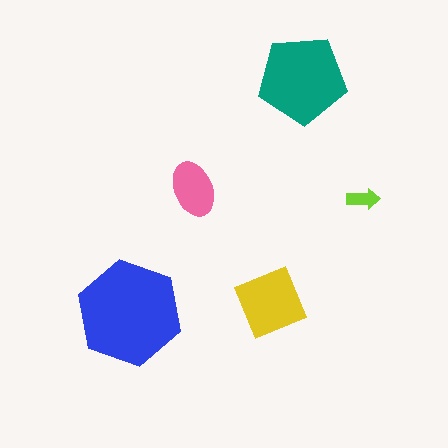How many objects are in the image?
There are 5 objects in the image.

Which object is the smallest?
The lime arrow.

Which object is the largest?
The blue hexagon.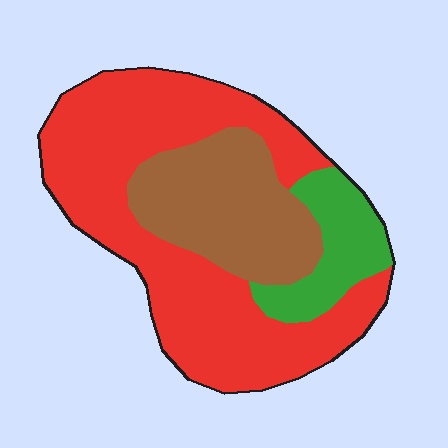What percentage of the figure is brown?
Brown takes up between a quarter and a half of the figure.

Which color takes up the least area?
Green, at roughly 15%.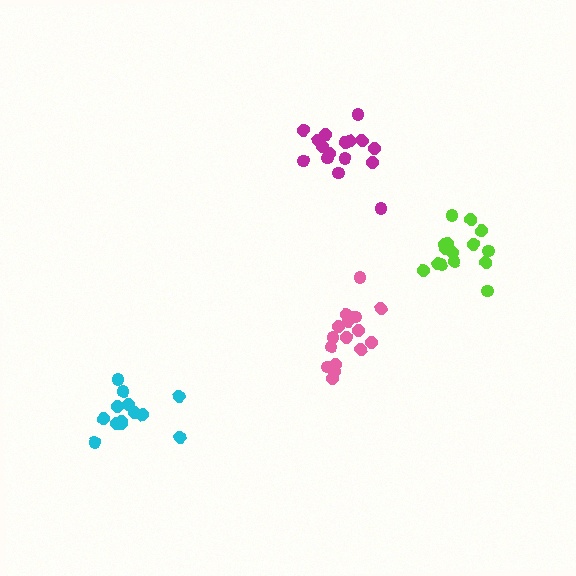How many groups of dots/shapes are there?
There are 4 groups.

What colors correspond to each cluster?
The clusters are colored: pink, magenta, lime, cyan.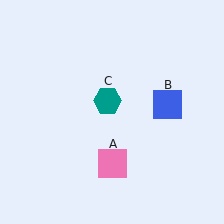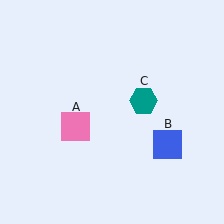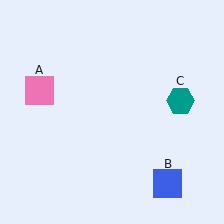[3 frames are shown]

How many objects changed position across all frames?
3 objects changed position: pink square (object A), blue square (object B), teal hexagon (object C).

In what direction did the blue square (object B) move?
The blue square (object B) moved down.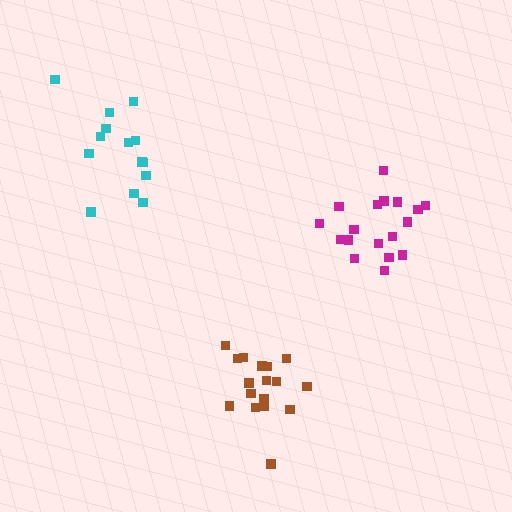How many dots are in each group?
Group 1: 14 dots, Group 2: 17 dots, Group 3: 18 dots (49 total).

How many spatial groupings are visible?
There are 3 spatial groupings.